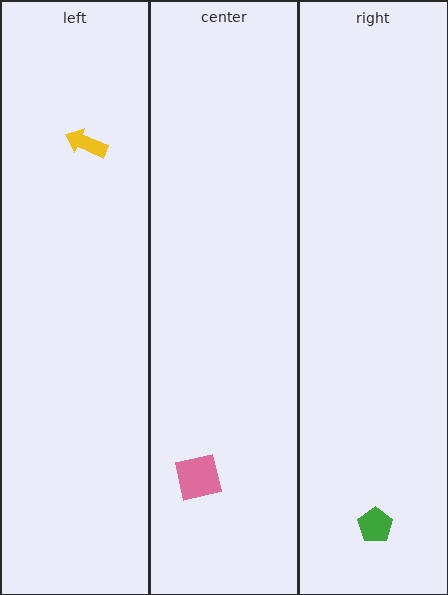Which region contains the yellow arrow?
The left region.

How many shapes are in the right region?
1.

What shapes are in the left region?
The yellow arrow.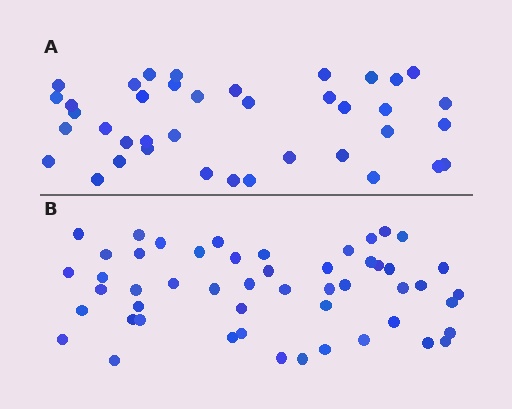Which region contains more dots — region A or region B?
Region B (the bottom region) has more dots.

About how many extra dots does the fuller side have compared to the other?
Region B has roughly 12 or so more dots than region A.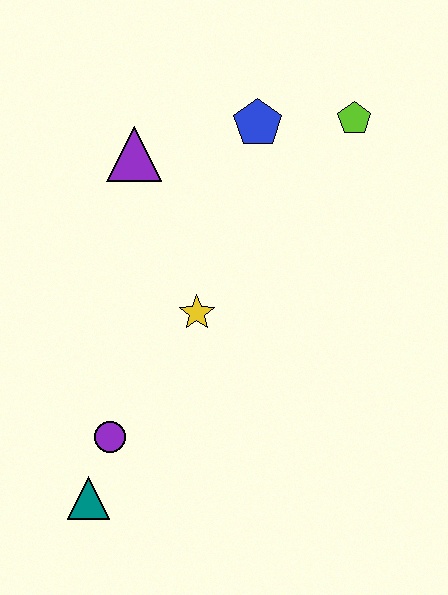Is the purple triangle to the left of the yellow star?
Yes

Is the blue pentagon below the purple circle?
No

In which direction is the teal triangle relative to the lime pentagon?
The teal triangle is below the lime pentagon.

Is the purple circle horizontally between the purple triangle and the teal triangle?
Yes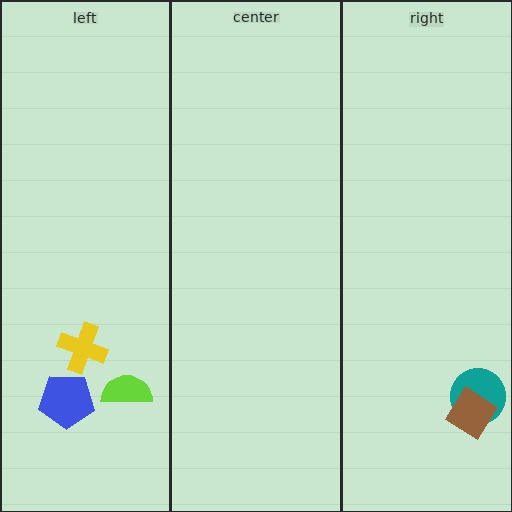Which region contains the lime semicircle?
The left region.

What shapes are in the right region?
The teal circle, the brown diamond.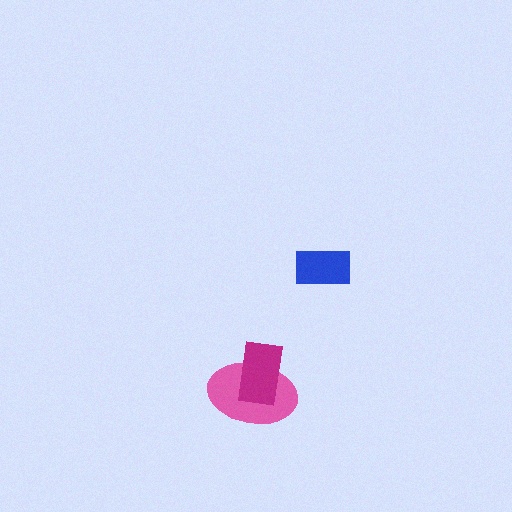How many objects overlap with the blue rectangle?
0 objects overlap with the blue rectangle.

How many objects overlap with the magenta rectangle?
1 object overlaps with the magenta rectangle.